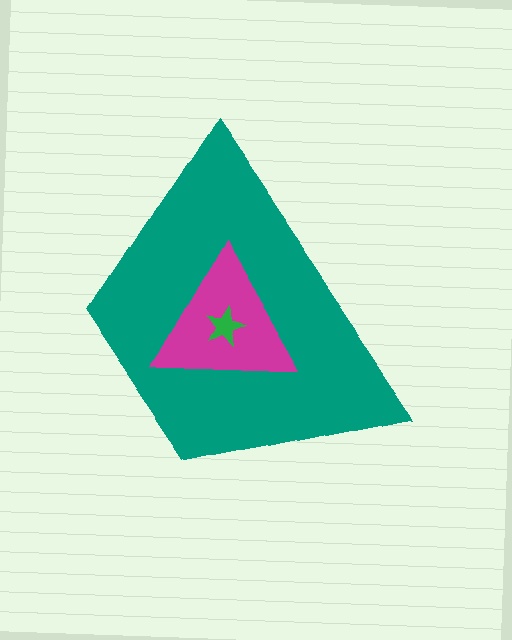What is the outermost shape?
The teal trapezoid.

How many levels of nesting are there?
3.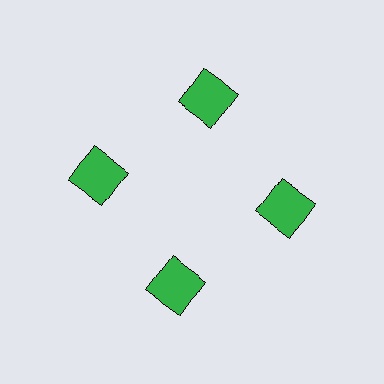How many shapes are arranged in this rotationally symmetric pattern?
There are 4 shapes, arranged in 4 groups of 1.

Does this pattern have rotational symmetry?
Yes, this pattern has 4-fold rotational symmetry. It looks the same after rotating 90 degrees around the center.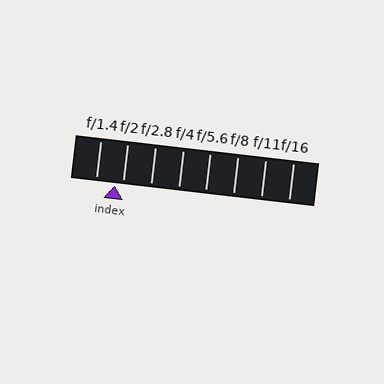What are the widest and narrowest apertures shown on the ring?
The widest aperture shown is f/1.4 and the narrowest is f/16.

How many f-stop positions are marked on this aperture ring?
There are 8 f-stop positions marked.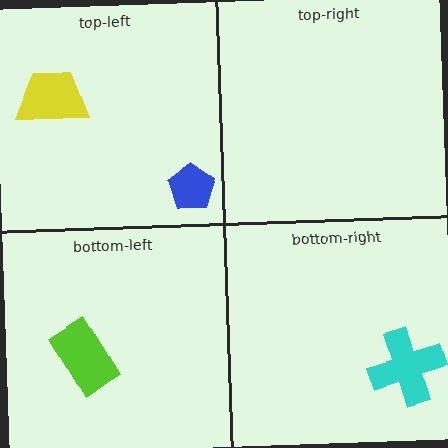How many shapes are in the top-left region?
2.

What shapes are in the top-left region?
The yellow trapezoid, the blue pentagon.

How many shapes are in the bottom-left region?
1.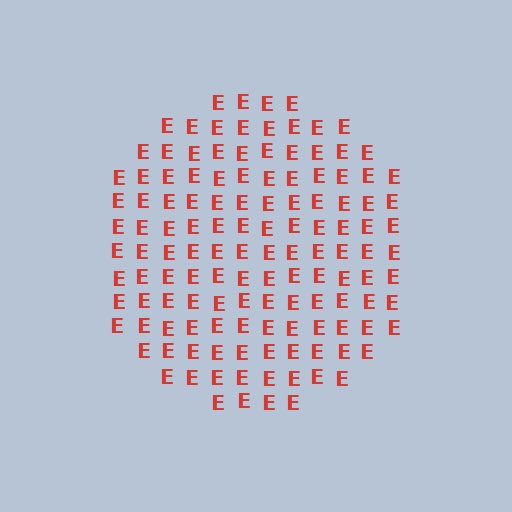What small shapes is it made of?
It is made of small letter E's.